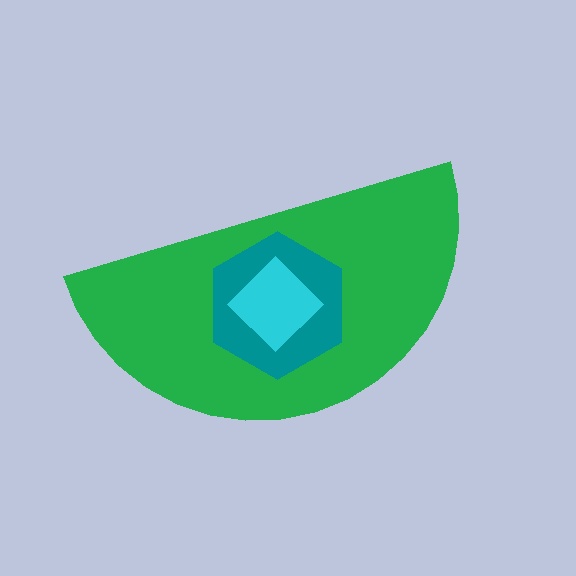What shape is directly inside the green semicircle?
The teal hexagon.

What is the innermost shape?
The cyan diamond.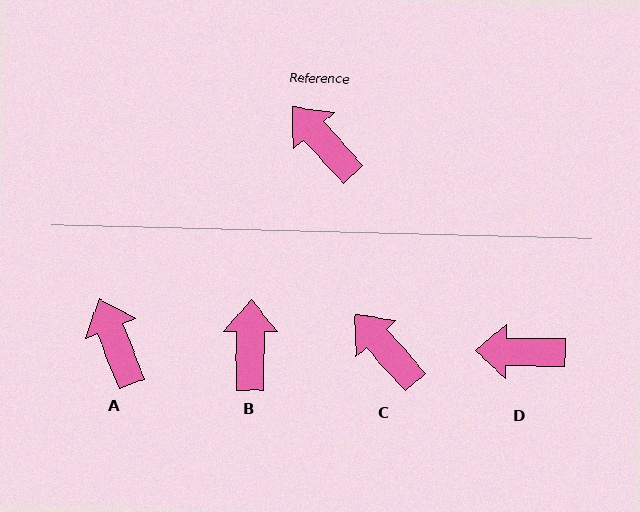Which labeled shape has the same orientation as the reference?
C.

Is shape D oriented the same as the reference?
No, it is off by about 47 degrees.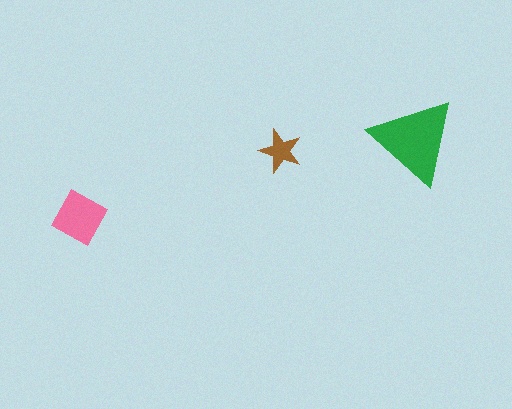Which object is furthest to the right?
The green triangle is rightmost.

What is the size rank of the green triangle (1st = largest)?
1st.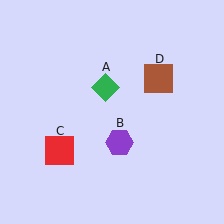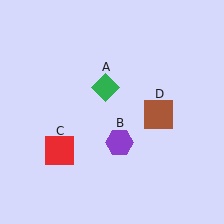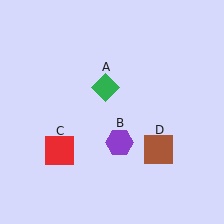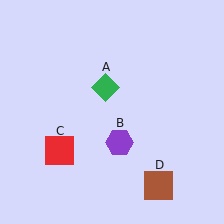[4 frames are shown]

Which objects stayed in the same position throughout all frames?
Green diamond (object A) and purple hexagon (object B) and red square (object C) remained stationary.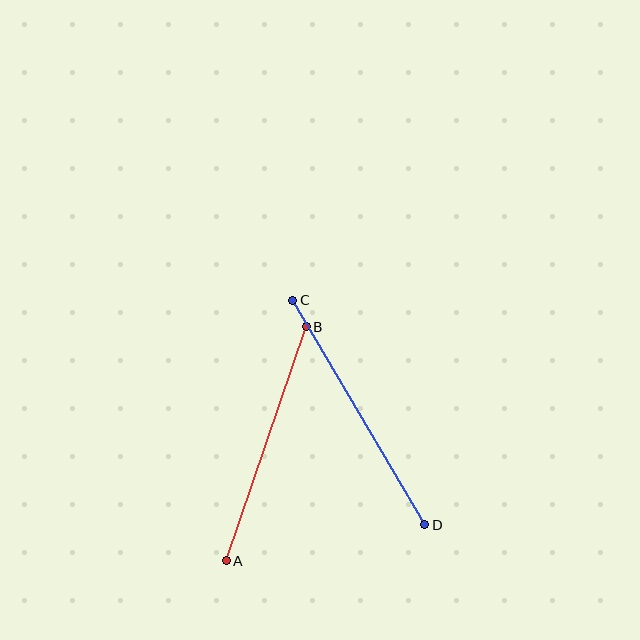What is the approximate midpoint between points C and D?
The midpoint is at approximately (359, 413) pixels.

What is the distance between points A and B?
The distance is approximately 247 pixels.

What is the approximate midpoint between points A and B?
The midpoint is at approximately (266, 444) pixels.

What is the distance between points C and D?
The distance is approximately 260 pixels.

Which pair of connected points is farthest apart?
Points C and D are farthest apart.